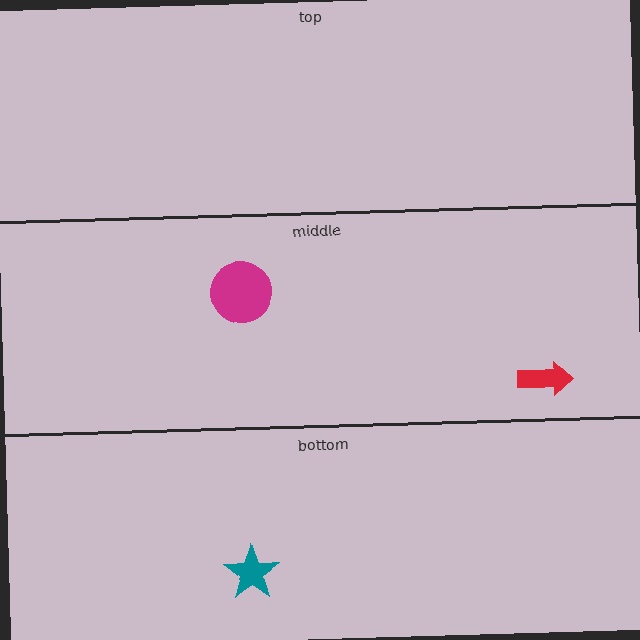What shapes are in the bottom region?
The teal star.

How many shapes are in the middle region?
2.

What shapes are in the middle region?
The red arrow, the magenta circle.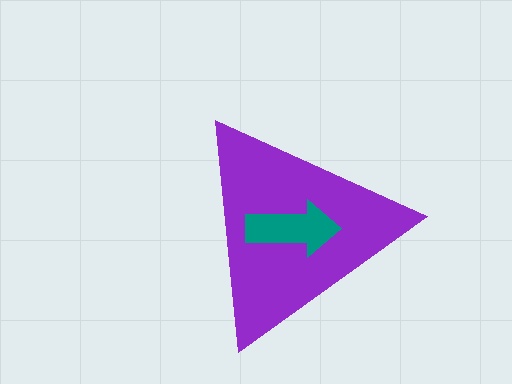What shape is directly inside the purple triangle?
The teal arrow.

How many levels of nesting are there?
2.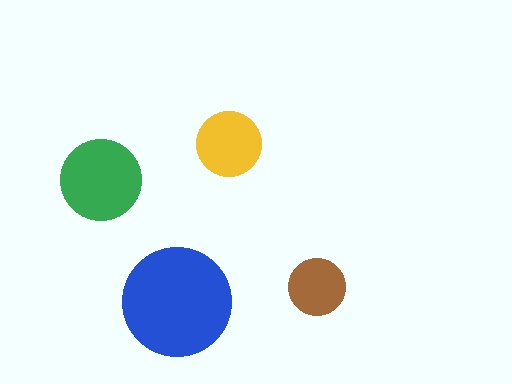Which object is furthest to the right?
The brown circle is rightmost.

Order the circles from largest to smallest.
the blue one, the green one, the yellow one, the brown one.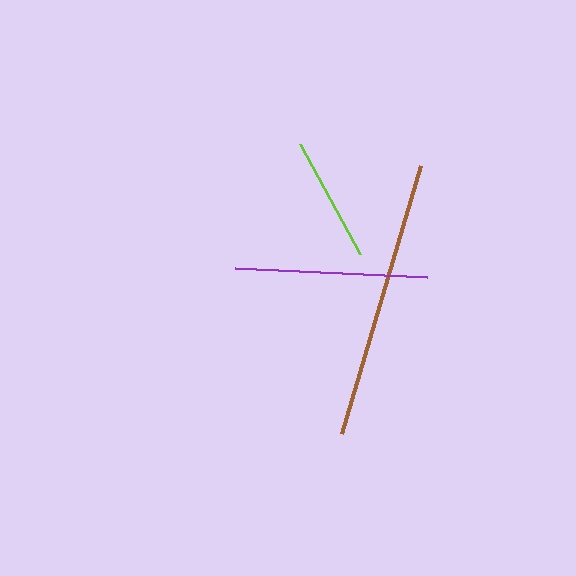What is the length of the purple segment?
The purple segment is approximately 192 pixels long.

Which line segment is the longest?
The brown line is the longest at approximately 279 pixels.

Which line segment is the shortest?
The lime line is the shortest at approximately 126 pixels.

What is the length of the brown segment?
The brown segment is approximately 279 pixels long.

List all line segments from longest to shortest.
From longest to shortest: brown, purple, lime.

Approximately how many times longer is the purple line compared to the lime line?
The purple line is approximately 1.5 times the length of the lime line.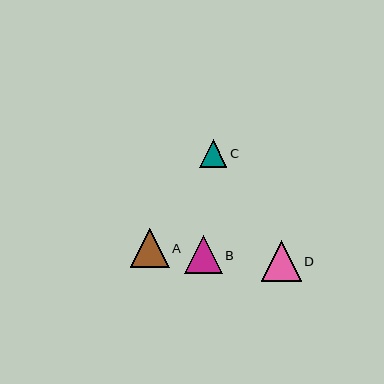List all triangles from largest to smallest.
From largest to smallest: D, A, B, C.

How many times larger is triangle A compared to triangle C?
Triangle A is approximately 1.4 times the size of triangle C.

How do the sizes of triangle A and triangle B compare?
Triangle A and triangle B are approximately the same size.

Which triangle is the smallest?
Triangle C is the smallest with a size of approximately 28 pixels.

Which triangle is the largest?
Triangle D is the largest with a size of approximately 40 pixels.